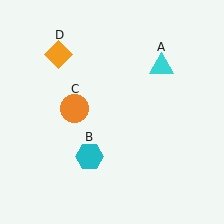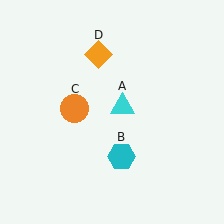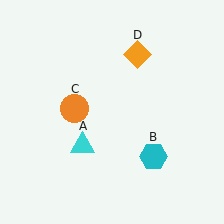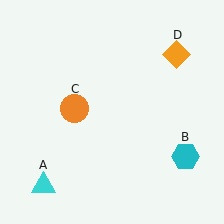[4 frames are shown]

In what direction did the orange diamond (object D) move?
The orange diamond (object D) moved right.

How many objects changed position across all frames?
3 objects changed position: cyan triangle (object A), cyan hexagon (object B), orange diamond (object D).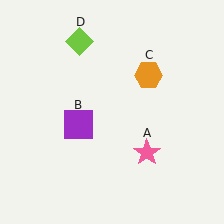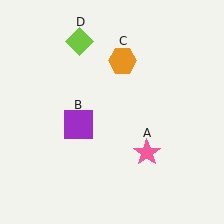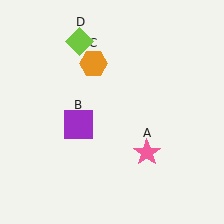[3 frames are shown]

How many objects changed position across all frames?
1 object changed position: orange hexagon (object C).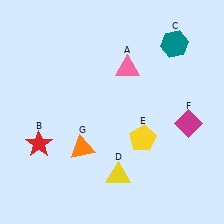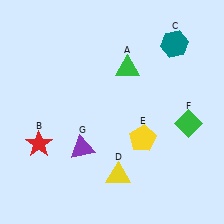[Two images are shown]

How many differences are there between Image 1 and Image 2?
There are 3 differences between the two images.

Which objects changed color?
A changed from pink to green. F changed from magenta to green. G changed from orange to purple.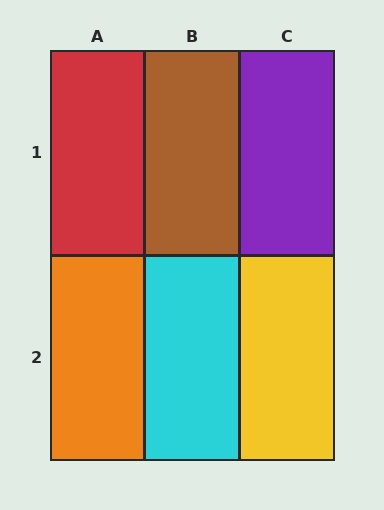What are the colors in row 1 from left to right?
Red, brown, purple.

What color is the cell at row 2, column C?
Yellow.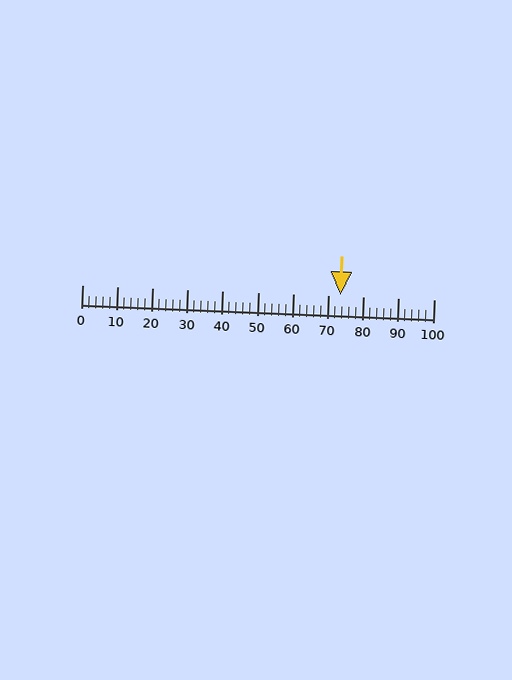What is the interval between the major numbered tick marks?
The major tick marks are spaced 10 units apart.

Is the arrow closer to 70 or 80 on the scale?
The arrow is closer to 70.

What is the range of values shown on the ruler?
The ruler shows values from 0 to 100.